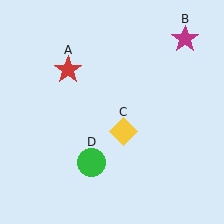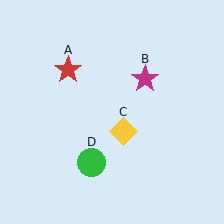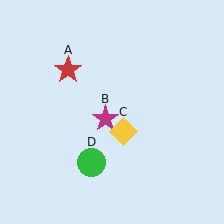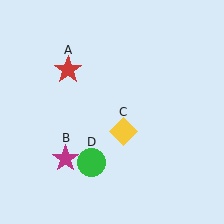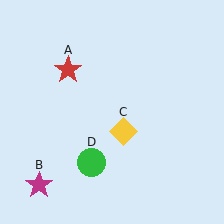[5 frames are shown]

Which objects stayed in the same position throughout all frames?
Red star (object A) and yellow diamond (object C) and green circle (object D) remained stationary.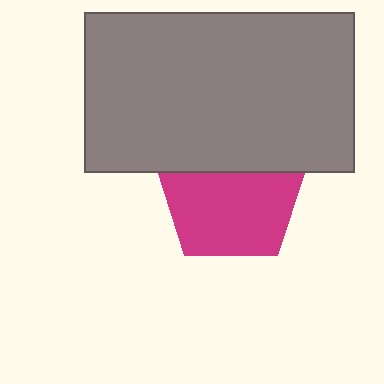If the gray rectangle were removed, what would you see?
You would see the complete magenta pentagon.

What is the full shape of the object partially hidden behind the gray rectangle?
The partially hidden object is a magenta pentagon.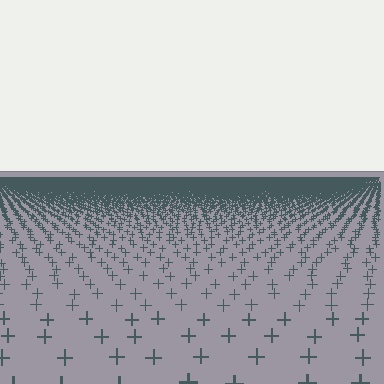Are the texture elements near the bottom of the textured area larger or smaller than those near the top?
Larger. Near the bottom, elements are closer to the viewer and appear at a bigger on-screen size.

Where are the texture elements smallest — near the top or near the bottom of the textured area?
Near the top.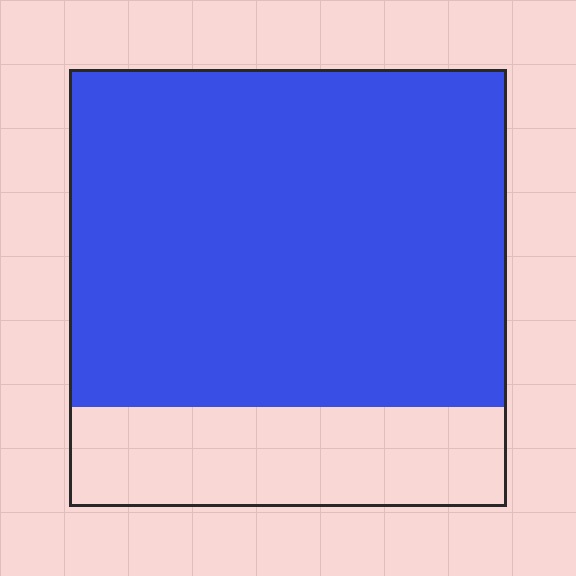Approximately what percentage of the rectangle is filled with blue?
Approximately 75%.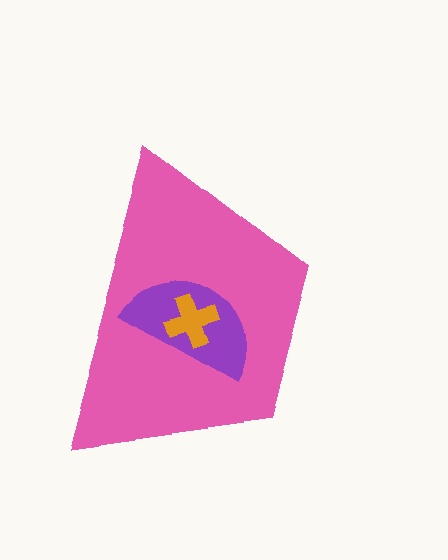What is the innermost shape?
The orange cross.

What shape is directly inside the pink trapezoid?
The purple semicircle.